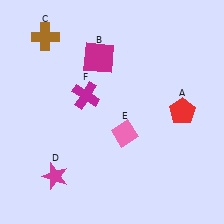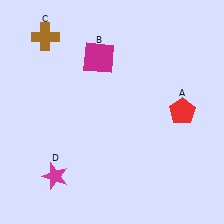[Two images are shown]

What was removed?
The magenta cross (F), the pink diamond (E) were removed in Image 2.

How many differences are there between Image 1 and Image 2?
There are 2 differences between the two images.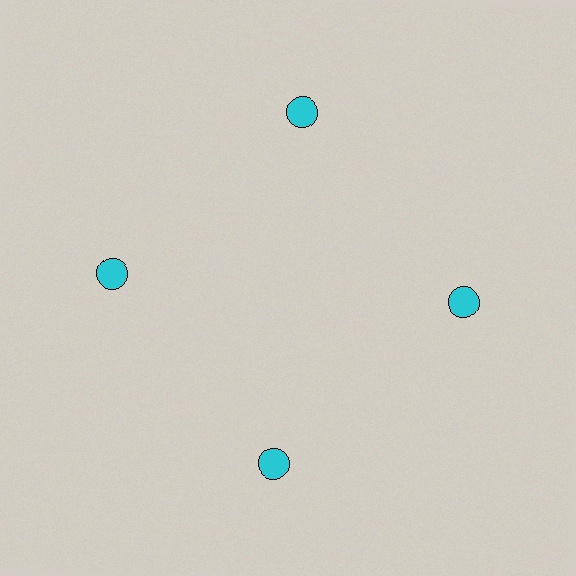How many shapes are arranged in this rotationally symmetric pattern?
There are 4 shapes, arranged in 4 groups of 1.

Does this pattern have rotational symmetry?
Yes, this pattern has 4-fold rotational symmetry. It looks the same after rotating 90 degrees around the center.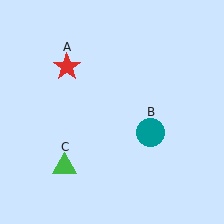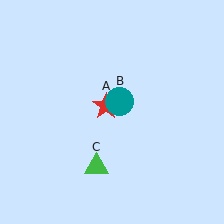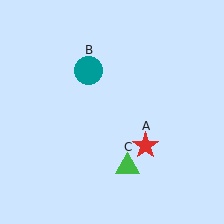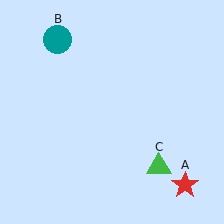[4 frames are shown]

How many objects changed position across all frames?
3 objects changed position: red star (object A), teal circle (object B), green triangle (object C).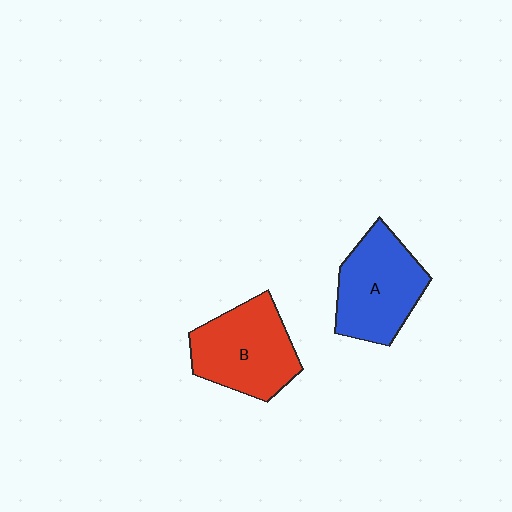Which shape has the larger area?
Shape B (red).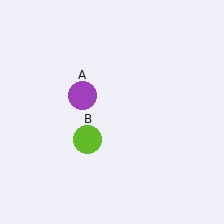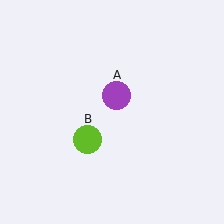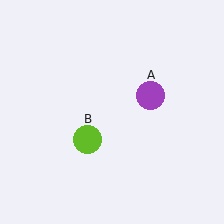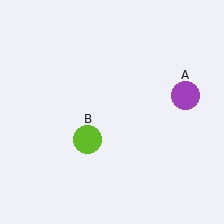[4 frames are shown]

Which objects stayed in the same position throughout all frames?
Lime circle (object B) remained stationary.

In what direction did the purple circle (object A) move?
The purple circle (object A) moved right.